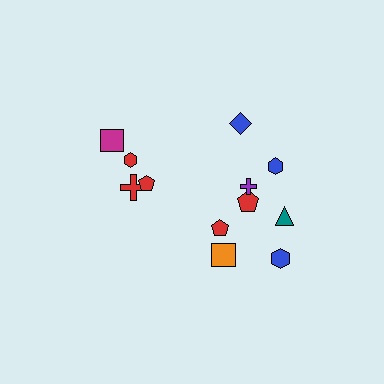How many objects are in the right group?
There are 8 objects.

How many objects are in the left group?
There are 4 objects.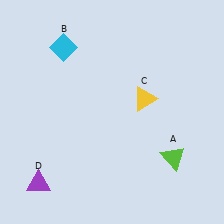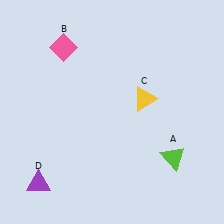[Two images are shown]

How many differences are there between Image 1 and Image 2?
There is 1 difference between the two images.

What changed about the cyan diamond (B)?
In Image 1, B is cyan. In Image 2, it changed to pink.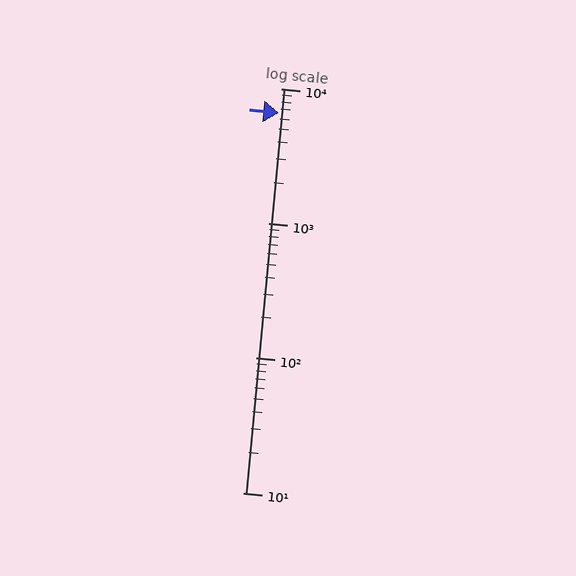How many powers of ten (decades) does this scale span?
The scale spans 3 decades, from 10 to 10000.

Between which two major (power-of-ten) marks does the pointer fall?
The pointer is between 1000 and 10000.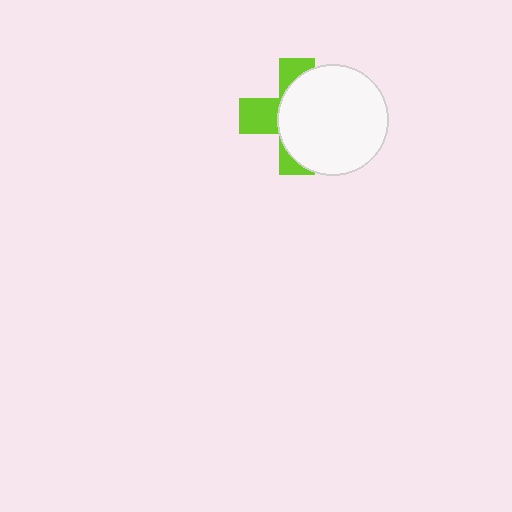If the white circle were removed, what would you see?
You would see the complete lime cross.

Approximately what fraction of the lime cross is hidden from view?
Roughly 62% of the lime cross is hidden behind the white circle.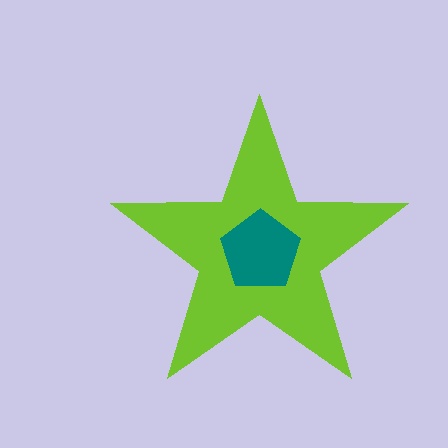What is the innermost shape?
The teal pentagon.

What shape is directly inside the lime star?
The teal pentagon.